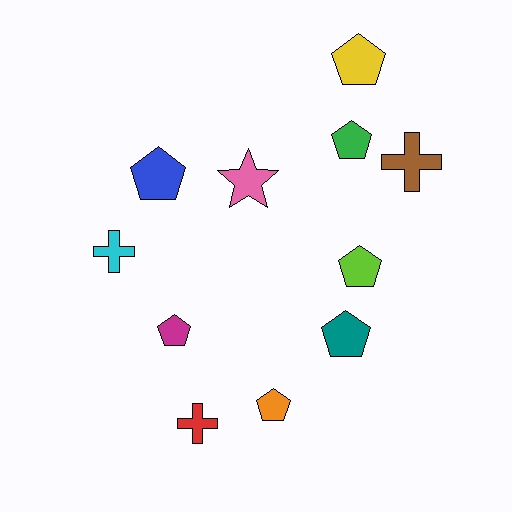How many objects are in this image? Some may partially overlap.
There are 11 objects.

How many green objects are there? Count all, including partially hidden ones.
There is 1 green object.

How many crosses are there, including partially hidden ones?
There are 3 crosses.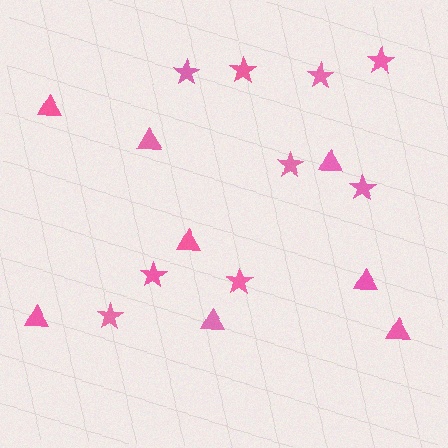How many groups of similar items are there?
There are 2 groups: one group of stars (9) and one group of triangles (8).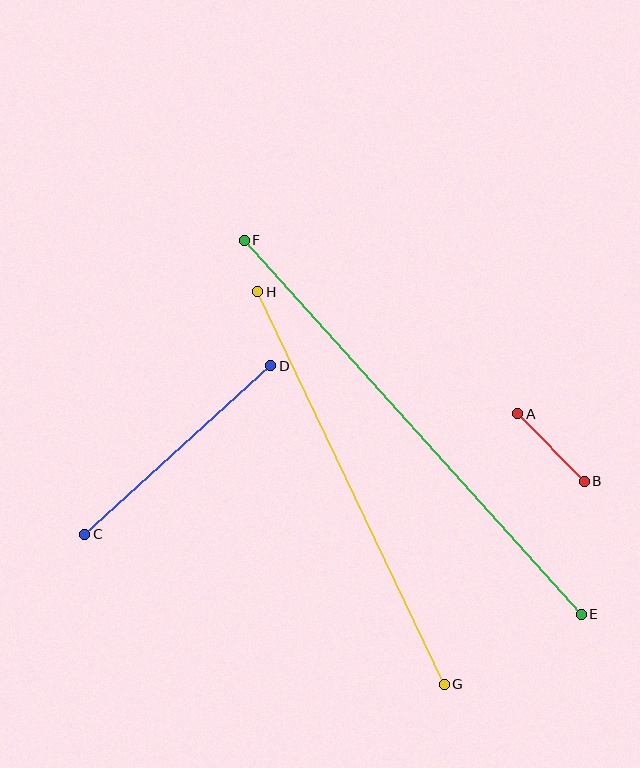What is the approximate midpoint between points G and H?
The midpoint is at approximately (351, 488) pixels.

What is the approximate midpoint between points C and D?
The midpoint is at approximately (178, 450) pixels.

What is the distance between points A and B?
The distance is approximately 94 pixels.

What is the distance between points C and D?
The distance is approximately 251 pixels.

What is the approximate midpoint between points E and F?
The midpoint is at approximately (413, 427) pixels.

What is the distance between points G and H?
The distance is approximately 435 pixels.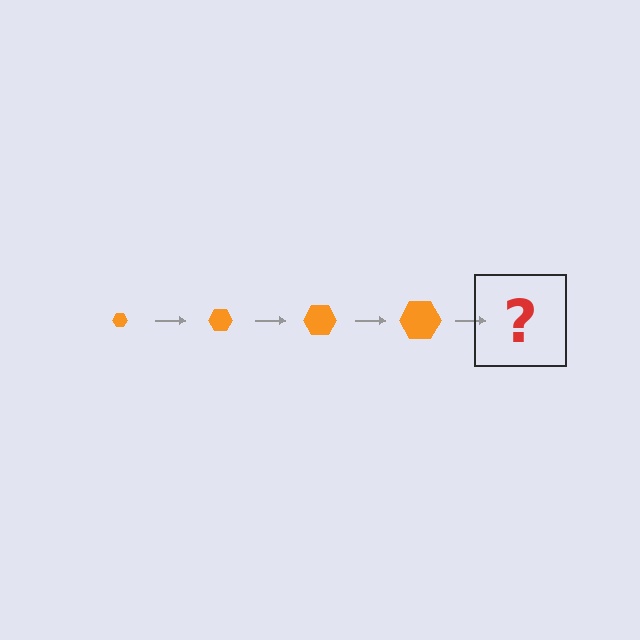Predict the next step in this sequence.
The next step is an orange hexagon, larger than the previous one.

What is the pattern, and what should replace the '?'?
The pattern is that the hexagon gets progressively larger each step. The '?' should be an orange hexagon, larger than the previous one.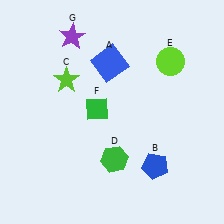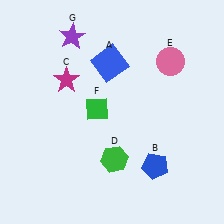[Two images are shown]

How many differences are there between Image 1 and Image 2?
There are 2 differences between the two images.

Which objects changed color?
C changed from lime to magenta. E changed from lime to pink.